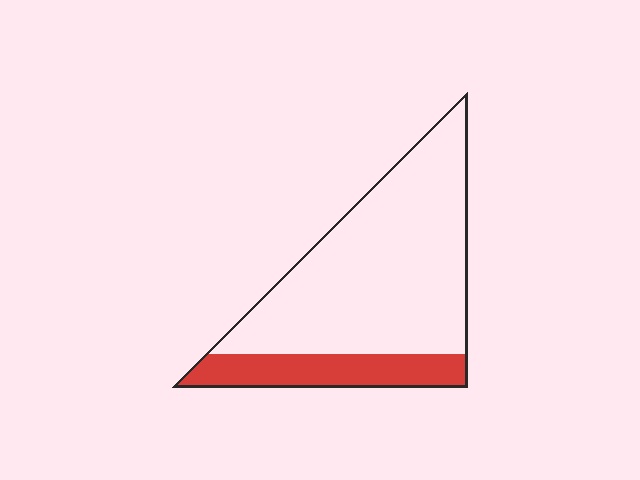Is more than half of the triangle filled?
No.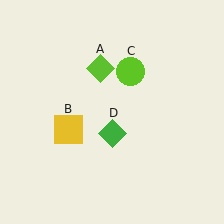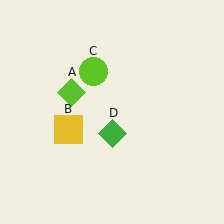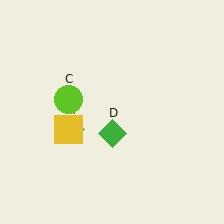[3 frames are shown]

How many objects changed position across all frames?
2 objects changed position: lime diamond (object A), lime circle (object C).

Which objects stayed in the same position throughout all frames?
Yellow square (object B) and green diamond (object D) remained stationary.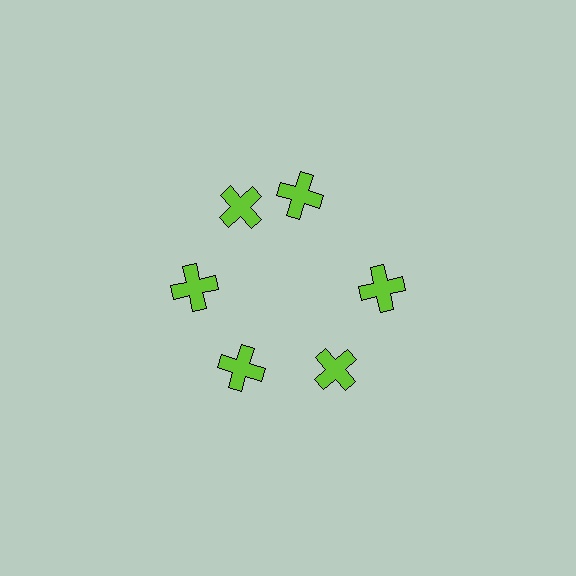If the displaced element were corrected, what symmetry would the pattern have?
It would have 6-fold rotational symmetry — the pattern would map onto itself every 60 degrees.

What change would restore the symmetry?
The symmetry would be restored by rotating it back into even spacing with its neighbors so that all 6 crosses sit at equal angles and equal distance from the center.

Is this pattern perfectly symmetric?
No. The 6 lime crosses are arranged in a ring, but one element near the 1 o'clock position is rotated out of alignment along the ring, breaking the 6-fold rotational symmetry.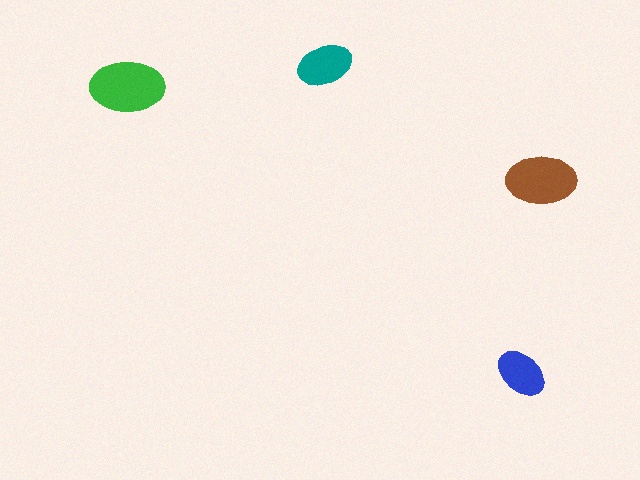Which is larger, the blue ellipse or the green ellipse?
The green one.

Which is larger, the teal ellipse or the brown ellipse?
The brown one.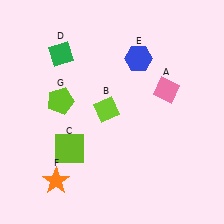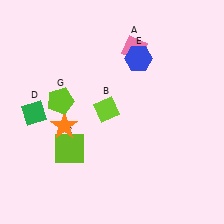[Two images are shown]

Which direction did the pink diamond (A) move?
The pink diamond (A) moved up.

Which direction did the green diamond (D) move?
The green diamond (D) moved down.